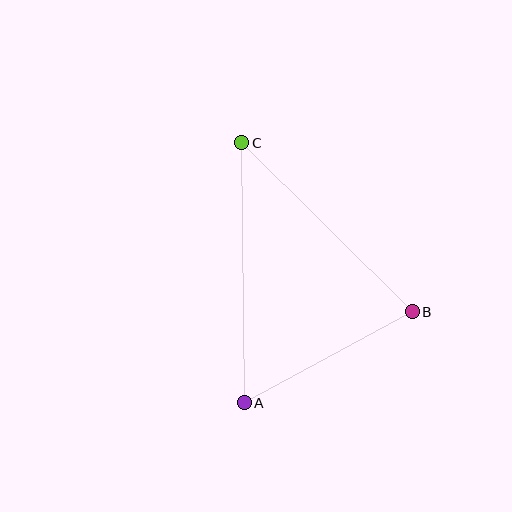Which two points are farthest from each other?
Points A and C are farthest from each other.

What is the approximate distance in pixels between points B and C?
The distance between B and C is approximately 240 pixels.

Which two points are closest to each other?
Points A and B are closest to each other.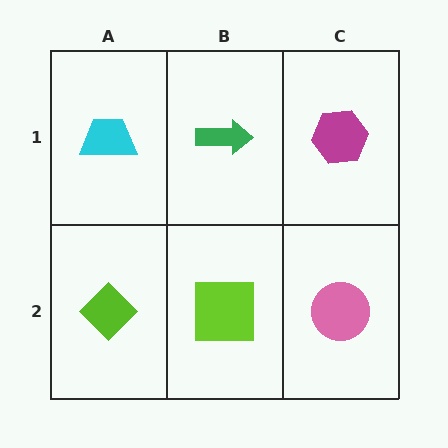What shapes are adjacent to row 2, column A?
A cyan trapezoid (row 1, column A), a lime square (row 2, column B).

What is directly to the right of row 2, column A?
A lime square.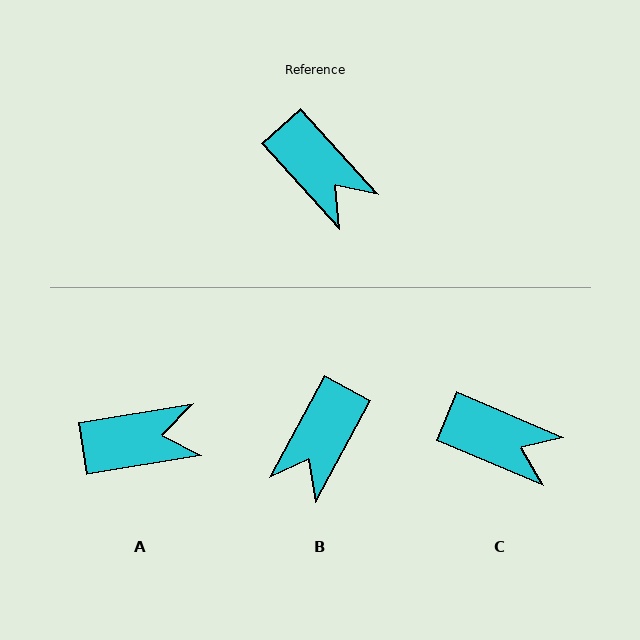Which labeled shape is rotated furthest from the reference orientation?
B, about 71 degrees away.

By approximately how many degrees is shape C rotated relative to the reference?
Approximately 24 degrees counter-clockwise.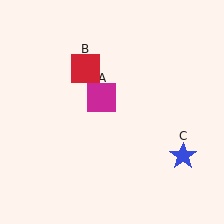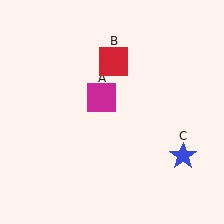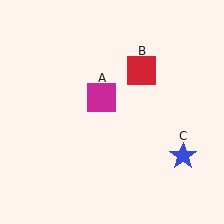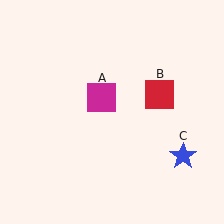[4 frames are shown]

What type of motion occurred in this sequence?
The red square (object B) rotated clockwise around the center of the scene.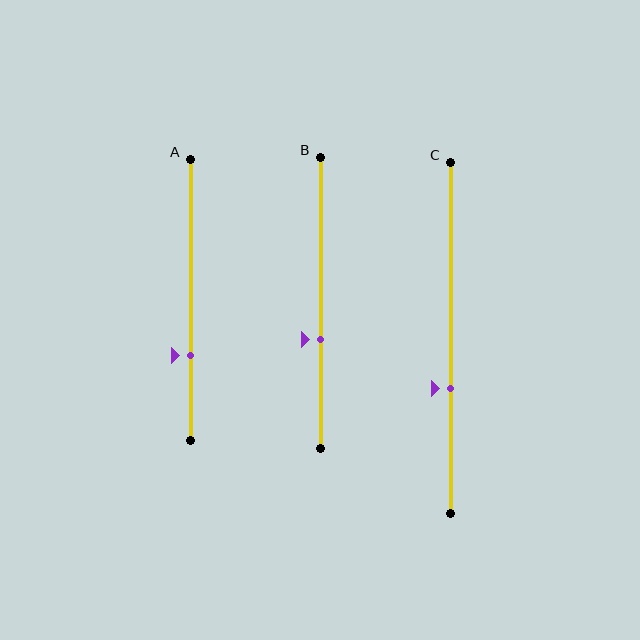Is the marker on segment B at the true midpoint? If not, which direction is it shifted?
No, the marker on segment B is shifted downward by about 13% of the segment length.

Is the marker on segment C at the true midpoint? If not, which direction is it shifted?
No, the marker on segment C is shifted downward by about 14% of the segment length.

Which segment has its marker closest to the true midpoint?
Segment B has its marker closest to the true midpoint.